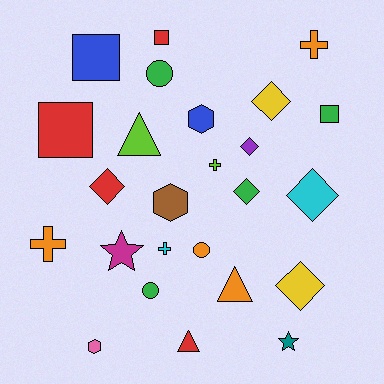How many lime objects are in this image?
There are 2 lime objects.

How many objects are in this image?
There are 25 objects.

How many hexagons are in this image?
There are 3 hexagons.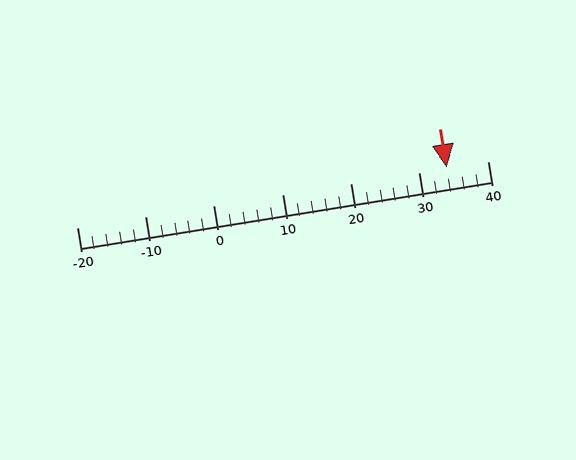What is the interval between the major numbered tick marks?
The major tick marks are spaced 10 units apart.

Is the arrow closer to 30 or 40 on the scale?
The arrow is closer to 30.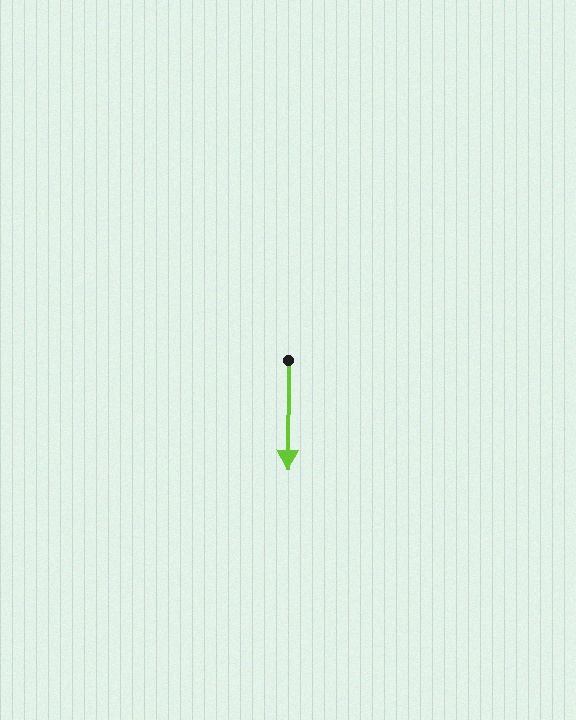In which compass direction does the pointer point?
South.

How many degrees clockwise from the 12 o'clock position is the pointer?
Approximately 180 degrees.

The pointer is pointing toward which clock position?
Roughly 6 o'clock.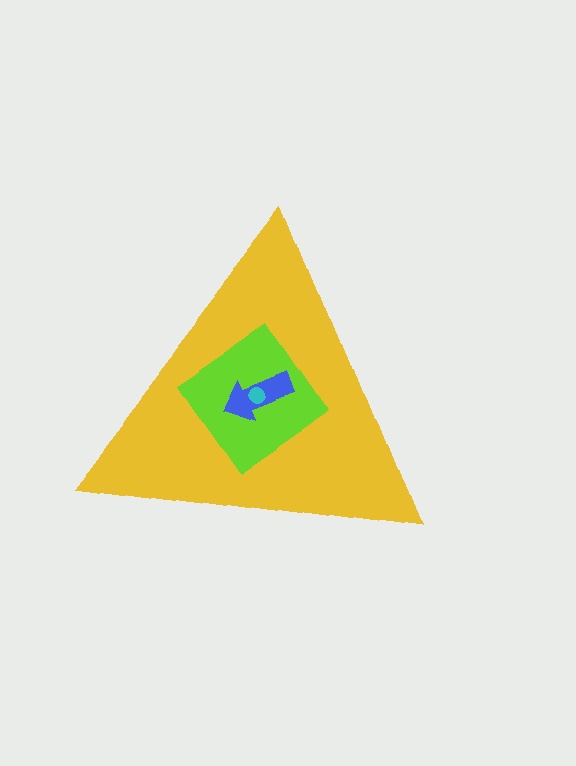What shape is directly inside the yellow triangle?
The lime diamond.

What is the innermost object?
The cyan circle.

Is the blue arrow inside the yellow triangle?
Yes.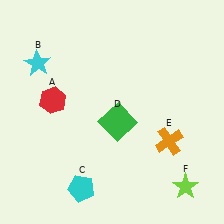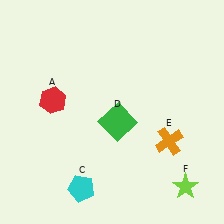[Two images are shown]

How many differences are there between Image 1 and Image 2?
There is 1 difference between the two images.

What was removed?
The cyan star (B) was removed in Image 2.